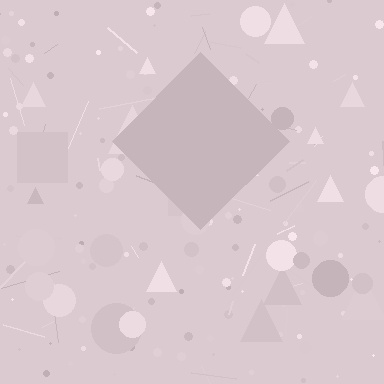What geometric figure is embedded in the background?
A diamond is embedded in the background.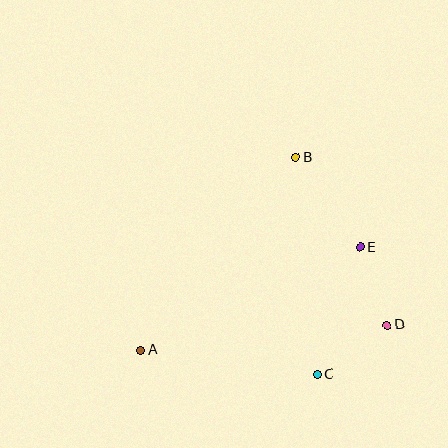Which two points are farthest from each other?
Points A and D are farthest from each other.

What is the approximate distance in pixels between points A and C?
The distance between A and C is approximately 178 pixels.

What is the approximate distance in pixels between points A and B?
The distance between A and B is approximately 248 pixels.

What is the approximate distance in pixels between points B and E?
The distance between B and E is approximately 111 pixels.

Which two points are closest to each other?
Points D and E are closest to each other.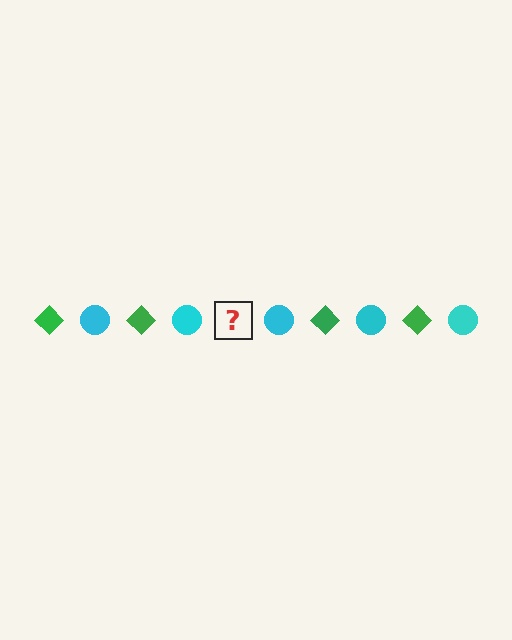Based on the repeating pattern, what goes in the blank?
The blank should be a green diamond.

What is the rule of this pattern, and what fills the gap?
The rule is that the pattern alternates between green diamond and cyan circle. The gap should be filled with a green diamond.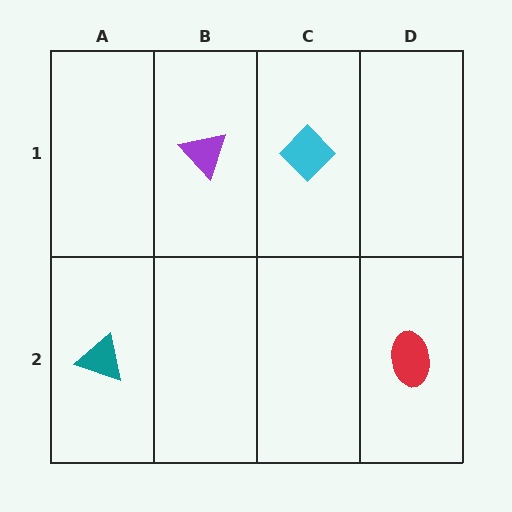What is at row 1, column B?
A purple triangle.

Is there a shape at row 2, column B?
No, that cell is empty.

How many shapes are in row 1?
2 shapes.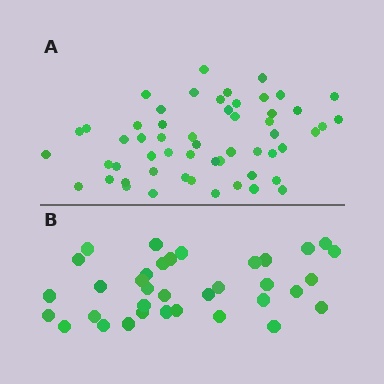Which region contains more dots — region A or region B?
Region A (the top region) has more dots.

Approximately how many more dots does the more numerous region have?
Region A has approximately 20 more dots than region B.